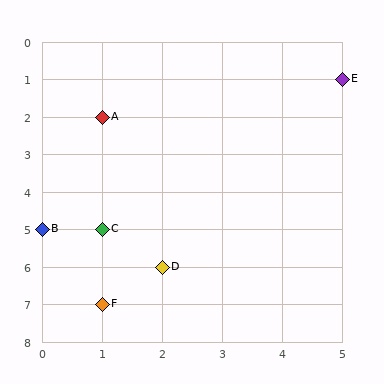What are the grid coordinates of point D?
Point D is at grid coordinates (2, 6).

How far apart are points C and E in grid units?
Points C and E are 4 columns and 4 rows apart (about 5.7 grid units diagonally).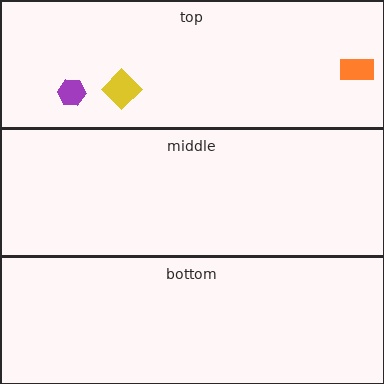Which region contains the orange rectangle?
The top region.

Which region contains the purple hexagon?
The top region.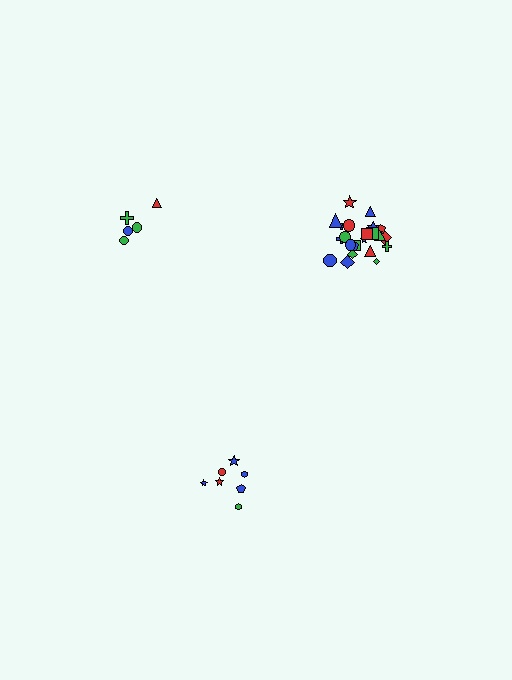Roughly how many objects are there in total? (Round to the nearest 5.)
Roughly 35 objects in total.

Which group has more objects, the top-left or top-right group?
The top-right group.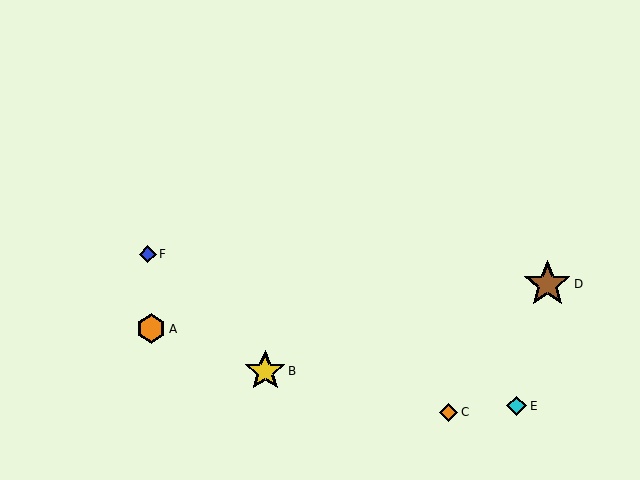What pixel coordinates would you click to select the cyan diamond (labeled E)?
Click at (517, 406) to select the cyan diamond E.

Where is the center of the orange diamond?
The center of the orange diamond is at (449, 412).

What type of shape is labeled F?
Shape F is a blue diamond.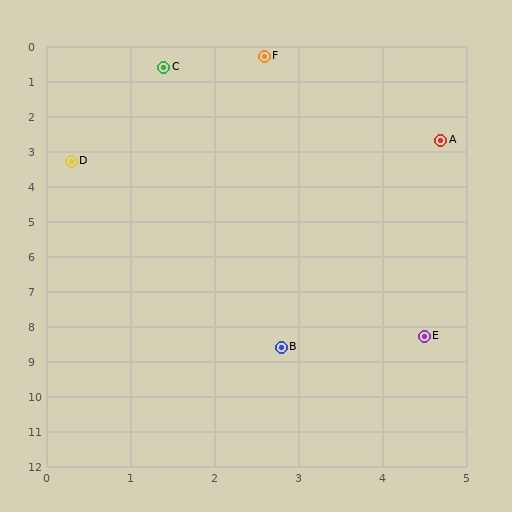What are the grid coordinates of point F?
Point F is at approximately (2.6, 0.3).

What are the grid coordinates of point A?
Point A is at approximately (4.7, 2.7).